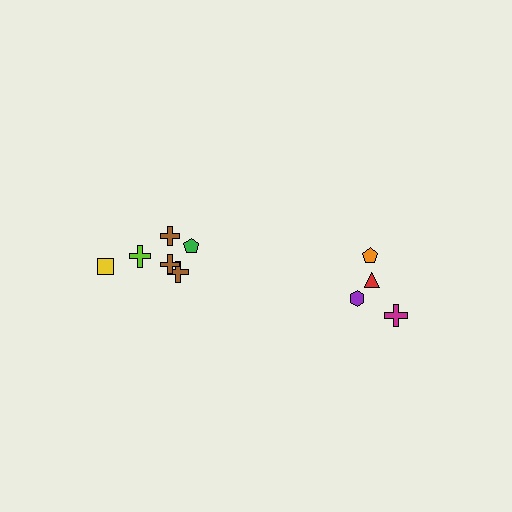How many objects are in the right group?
There are 4 objects.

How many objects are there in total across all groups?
There are 10 objects.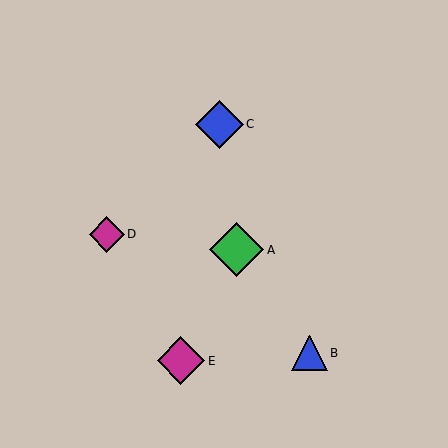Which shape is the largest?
The green diamond (labeled A) is the largest.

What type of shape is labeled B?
Shape B is a blue triangle.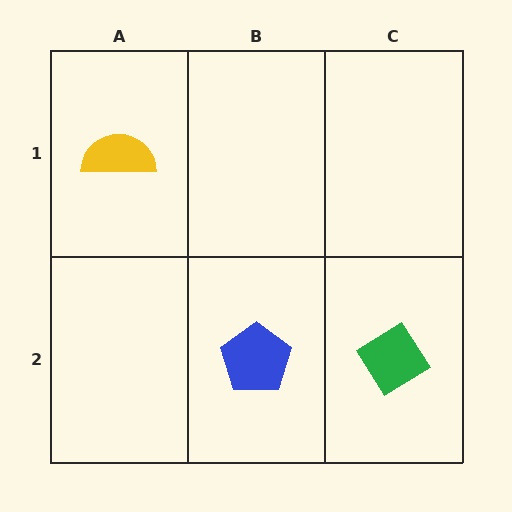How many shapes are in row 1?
1 shape.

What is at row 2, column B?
A blue pentagon.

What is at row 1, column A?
A yellow semicircle.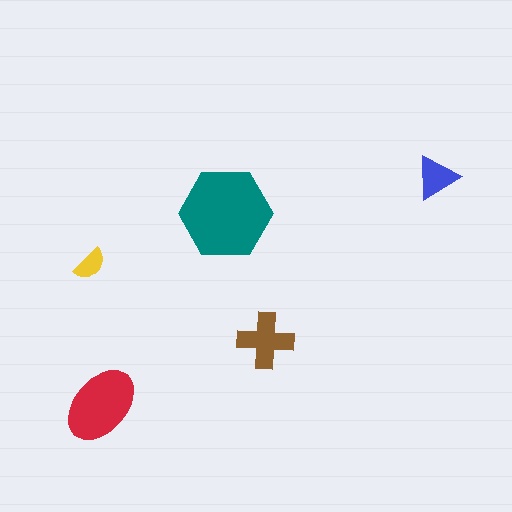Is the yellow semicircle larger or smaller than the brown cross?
Smaller.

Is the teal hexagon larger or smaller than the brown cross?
Larger.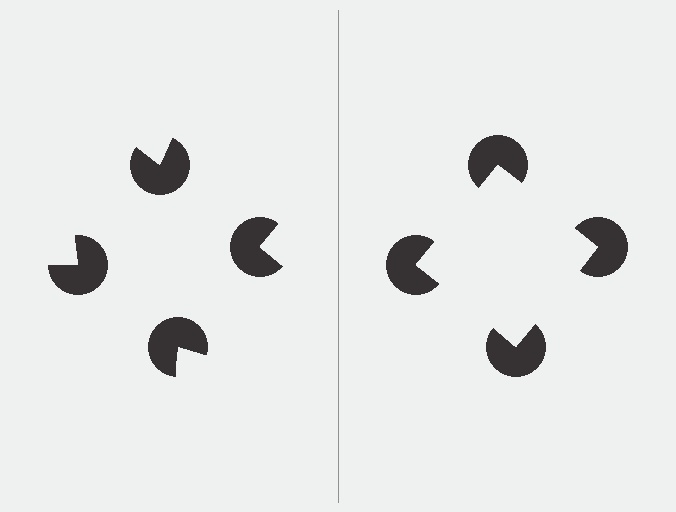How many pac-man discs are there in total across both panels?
8 — 4 on each side.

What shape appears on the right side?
An illusory square.